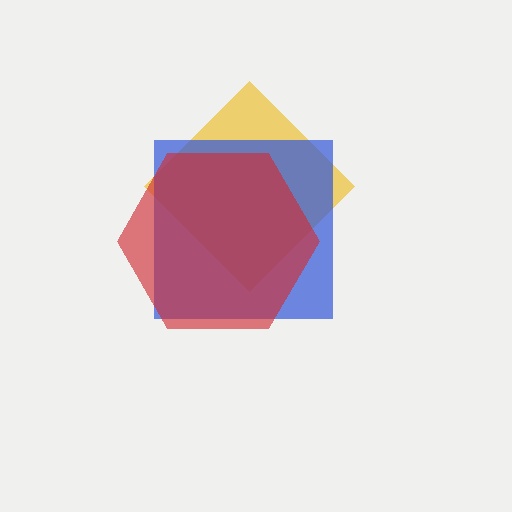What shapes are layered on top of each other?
The layered shapes are: a yellow diamond, a blue square, a red hexagon.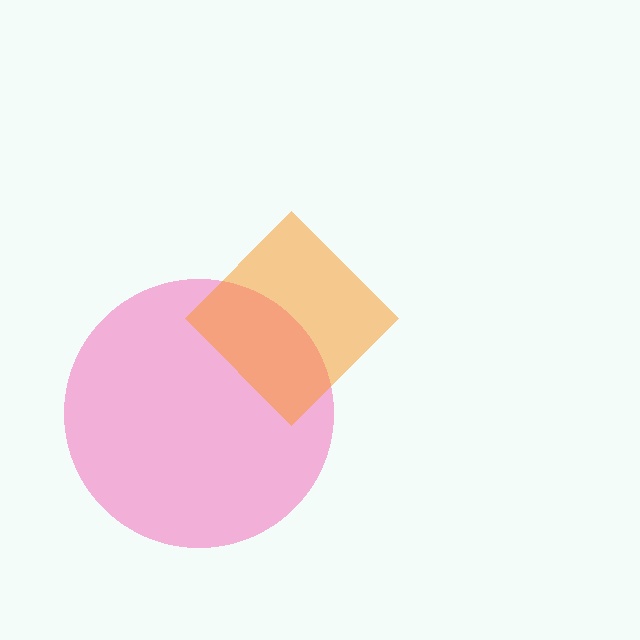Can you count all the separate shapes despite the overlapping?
Yes, there are 2 separate shapes.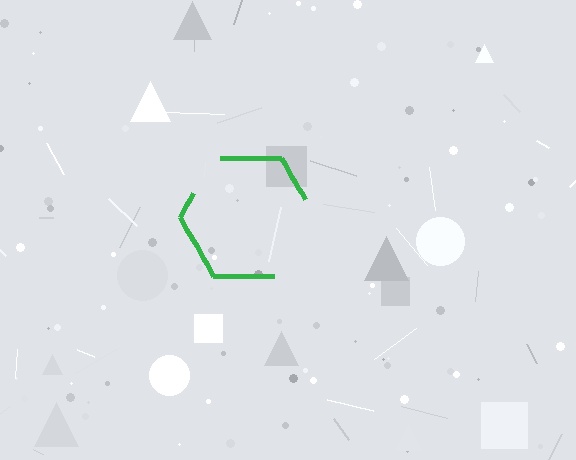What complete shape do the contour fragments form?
The contour fragments form a hexagon.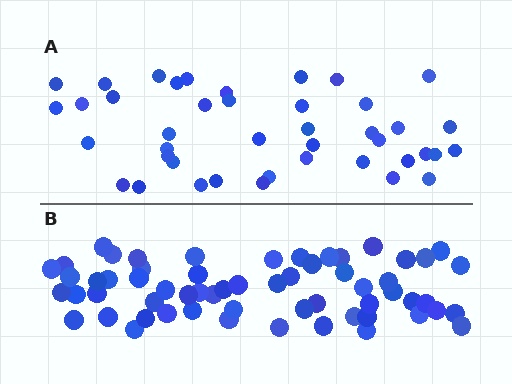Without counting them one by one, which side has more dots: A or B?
Region B (the bottom region) has more dots.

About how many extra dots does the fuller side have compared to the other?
Region B has approximately 20 more dots than region A.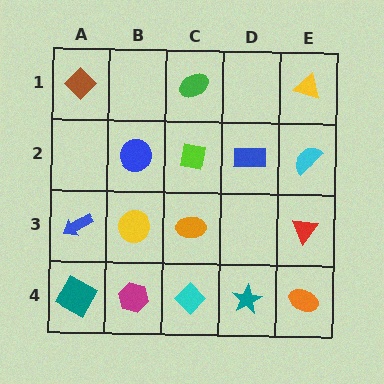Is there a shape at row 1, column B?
No, that cell is empty.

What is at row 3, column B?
A yellow circle.